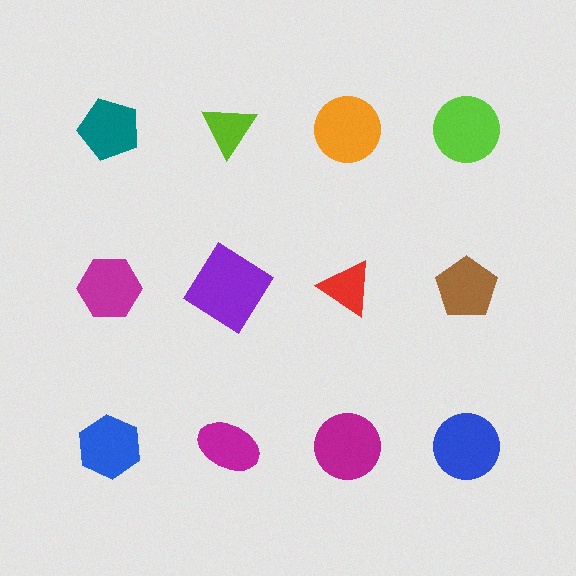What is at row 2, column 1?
A magenta hexagon.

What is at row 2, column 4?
A brown pentagon.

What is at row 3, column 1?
A blue hexagon.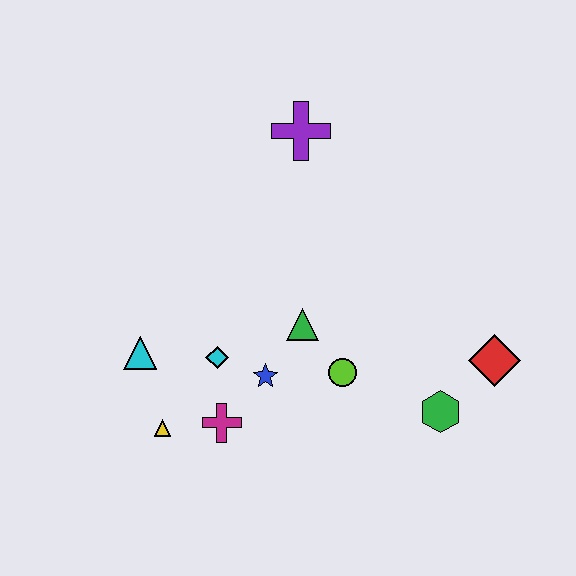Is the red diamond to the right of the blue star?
Yes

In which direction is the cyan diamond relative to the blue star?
The cyan diamond is to the left of the blue star.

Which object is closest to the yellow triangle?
The magenta cross is closest to the yellow triangle.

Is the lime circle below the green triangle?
Yes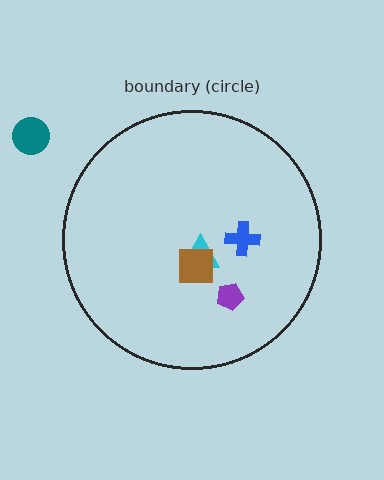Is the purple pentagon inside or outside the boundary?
Inside.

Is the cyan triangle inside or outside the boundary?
Inside.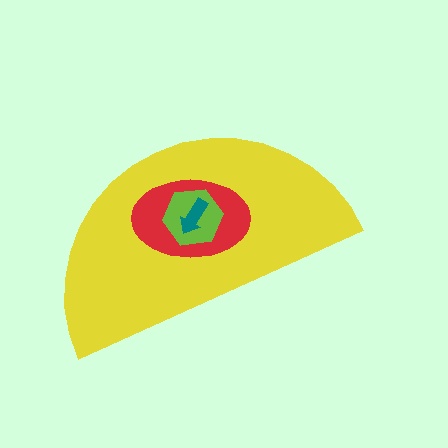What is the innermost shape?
The teal arrow.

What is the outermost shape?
The yellow semicircle.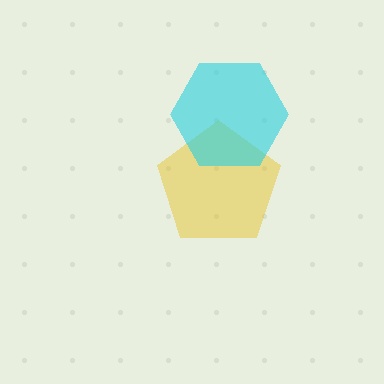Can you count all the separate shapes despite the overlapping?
Yes, there are 2 separate shapes.